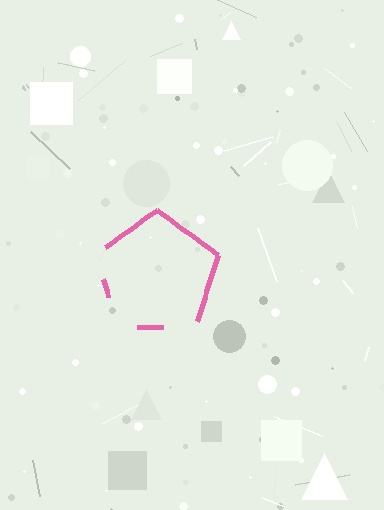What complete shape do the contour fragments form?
The contour fragments form a pentagon.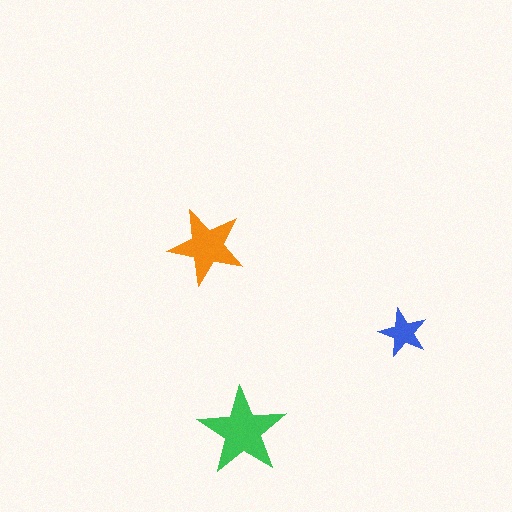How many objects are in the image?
There are 3 objects in the image.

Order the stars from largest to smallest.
the green one, the orange one, the blue one.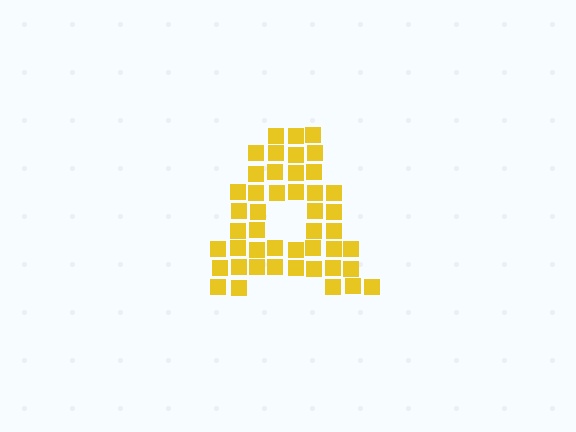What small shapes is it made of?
It is made of small squares.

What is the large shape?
The large shape is the letter A.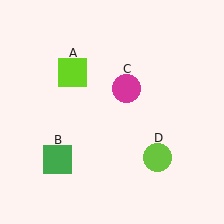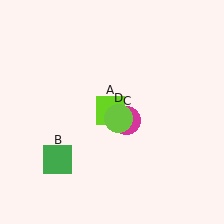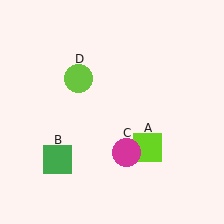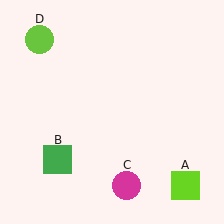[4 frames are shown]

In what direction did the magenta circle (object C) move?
The magenta circle (object C) moved down.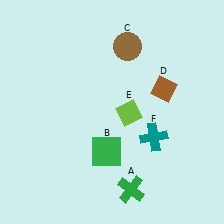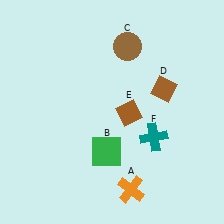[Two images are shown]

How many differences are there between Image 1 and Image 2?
There are 2 differences between the two images.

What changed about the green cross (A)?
In Image 1, A is green. In Image 2, it changed to orange.